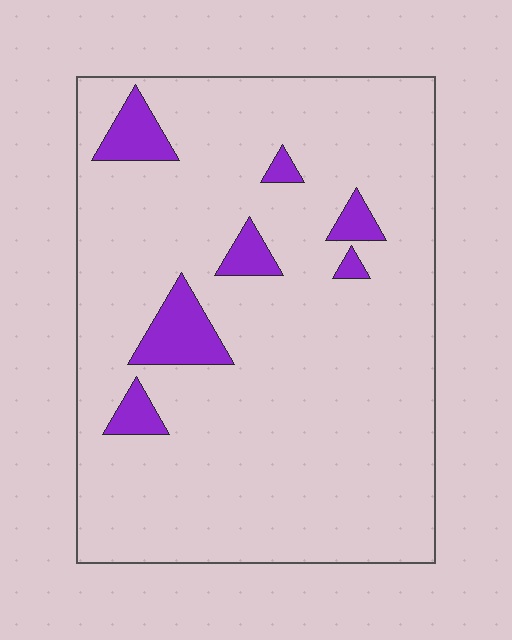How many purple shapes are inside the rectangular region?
7.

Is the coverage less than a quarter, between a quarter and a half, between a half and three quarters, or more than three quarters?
Less than a quarter.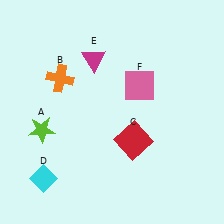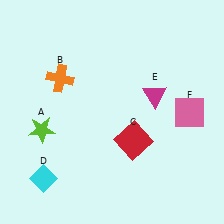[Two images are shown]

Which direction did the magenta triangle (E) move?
The magenta triangle (E) moved right.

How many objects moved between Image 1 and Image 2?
2 objects moved between the two images.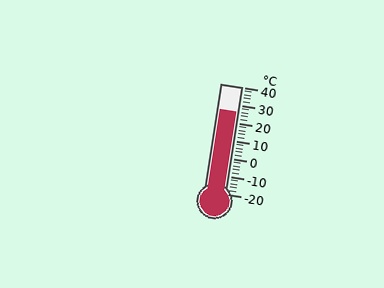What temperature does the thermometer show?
The thermometer shows approximately 26°C.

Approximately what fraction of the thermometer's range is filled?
The thermometer is filled to approximately 75% of its range.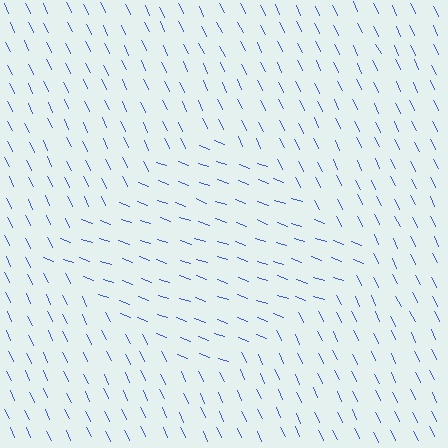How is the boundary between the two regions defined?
The boundary is defined purely by a change in line orientation (approximately 45 degrees difference). All lines are the same color and thickness.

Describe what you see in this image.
The image is filled with small blue line segments. A diamond region in the image has lines oriented differently from the surrounding lines, creating a visible texture boundary.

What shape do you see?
I see a diamond.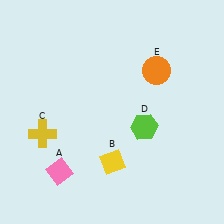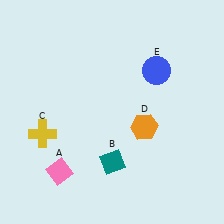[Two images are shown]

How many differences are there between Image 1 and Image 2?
There are 3 differences between the two images.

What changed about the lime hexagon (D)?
In Image 1, D is lime. In Image 2, it changed to orange.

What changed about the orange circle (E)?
In Image 1, E is orange. In Image 2, it changed to blue.